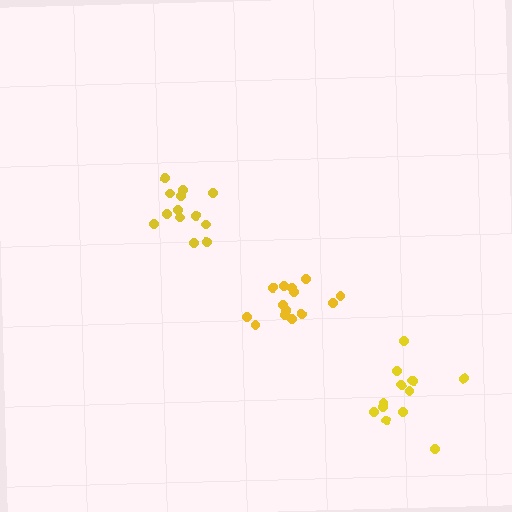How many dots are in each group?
Group 1: 14 dots, Group 2: 13 dots, Group 3: 13 dots (40 total).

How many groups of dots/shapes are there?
There are 3 groups.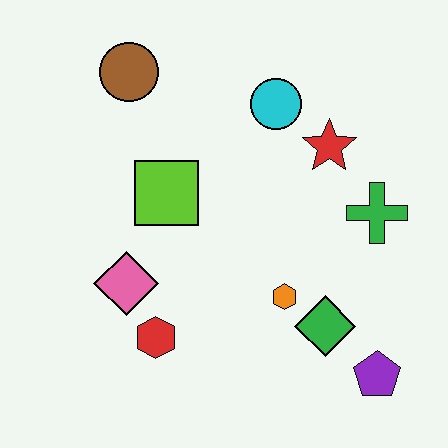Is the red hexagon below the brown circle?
Yes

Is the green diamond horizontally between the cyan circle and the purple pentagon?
Yes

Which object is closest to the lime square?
The pink diamond is closest to the lime square.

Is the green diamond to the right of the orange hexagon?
Yes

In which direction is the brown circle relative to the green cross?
The brown circle is to the left of the green cross.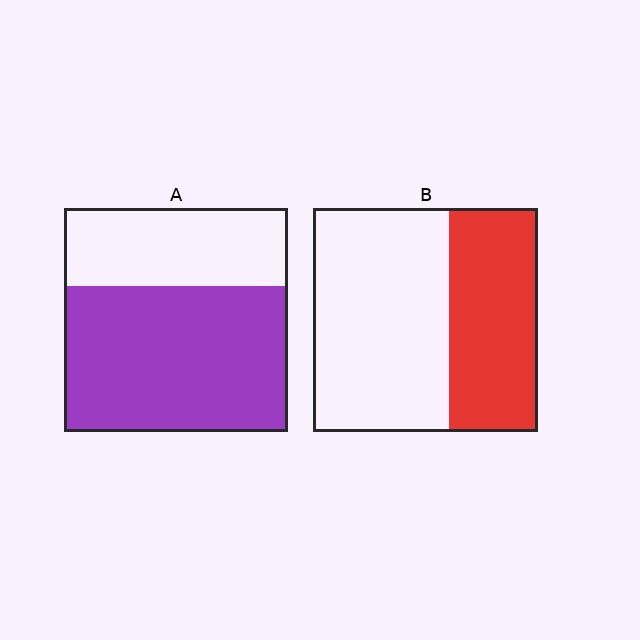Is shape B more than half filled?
No.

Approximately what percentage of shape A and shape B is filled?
A is approximately 65% and B is approximately 40%.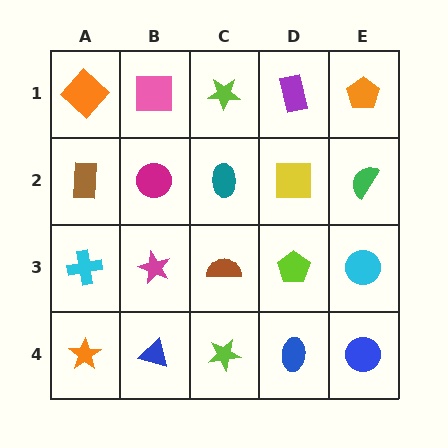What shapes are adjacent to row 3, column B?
A magenta circle (row 2, column B), a blue triangle (row 4, column B), a cyan cross (row 3, column A), a brown semicircle (row 3, column C).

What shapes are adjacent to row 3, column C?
A teal ellipse (row 2, column C), a lime star (row 4, column C), a magenta star (row 3, column B), a lime pentagon (row 3, column D).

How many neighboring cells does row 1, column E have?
2.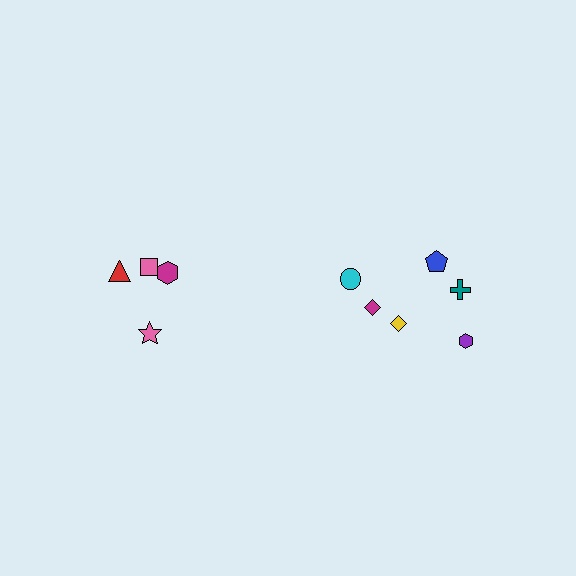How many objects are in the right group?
There are 6 objects.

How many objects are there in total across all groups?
There are 10 objects.